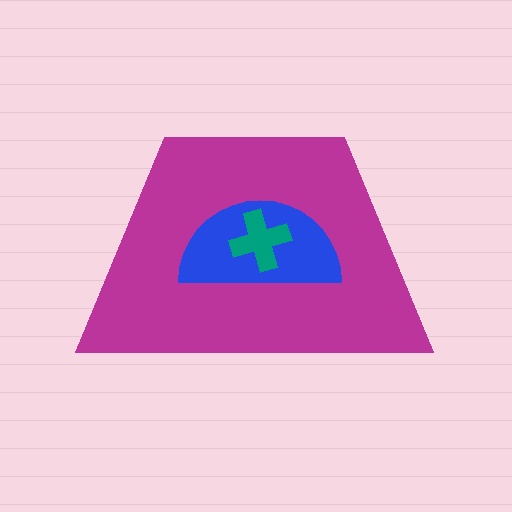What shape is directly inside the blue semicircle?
The teal cross.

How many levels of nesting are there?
3.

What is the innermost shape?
The teal cross.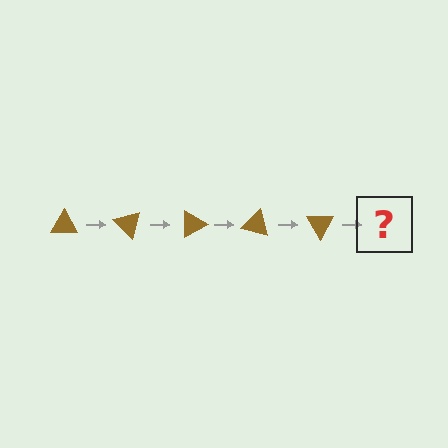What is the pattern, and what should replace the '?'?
The pattern is that the triangle rotates 45 degrees each step. The '?' should be a brown triangle rotated 225 degrees.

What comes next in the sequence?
The next element should be a brown triangle rotated 225 degrees.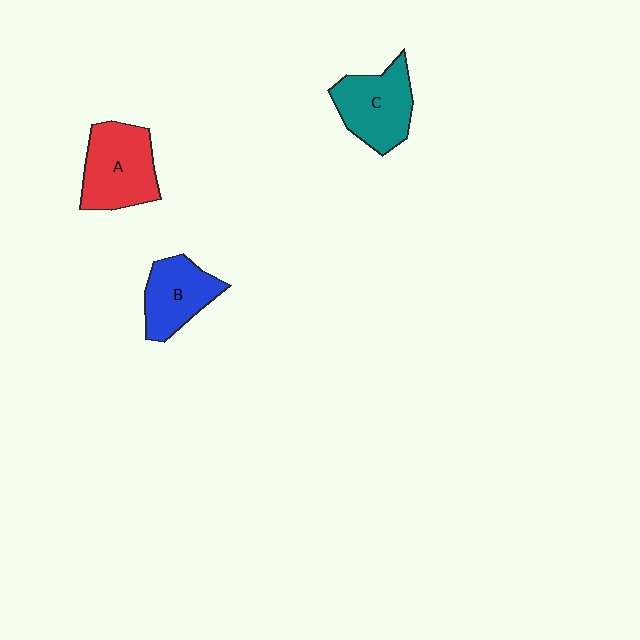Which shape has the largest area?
Shape A (red).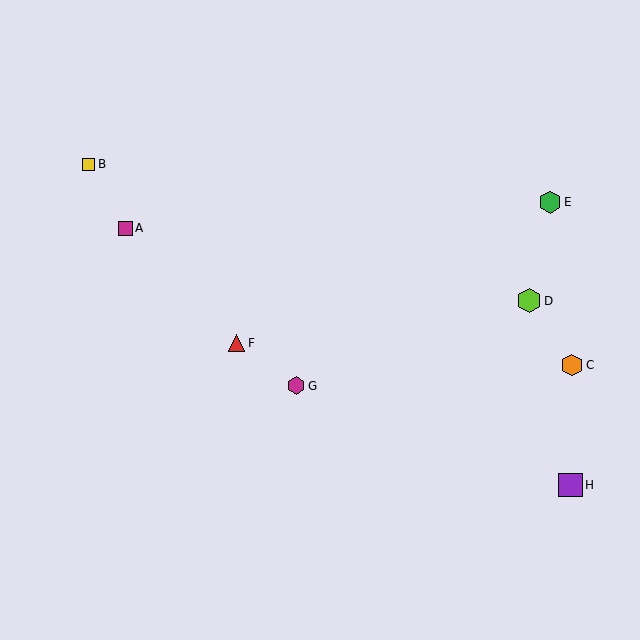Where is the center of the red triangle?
The center of the red triangle is at (237, 343).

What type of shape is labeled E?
Shape E is a green hexagon.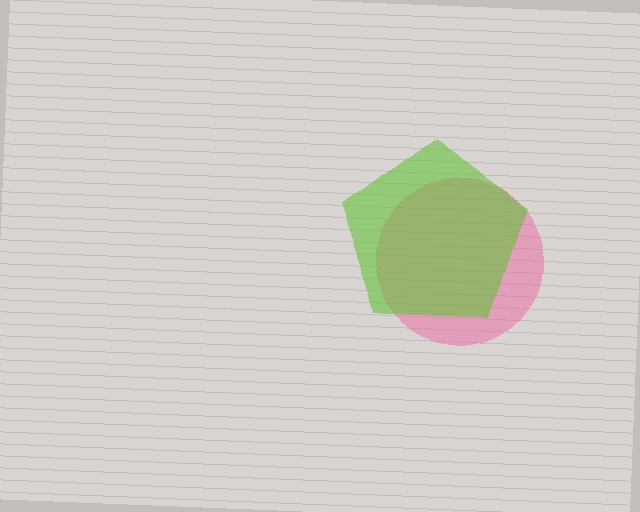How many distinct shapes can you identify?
There are 2 distinct shapes: a pink circle, a lime pentagon.